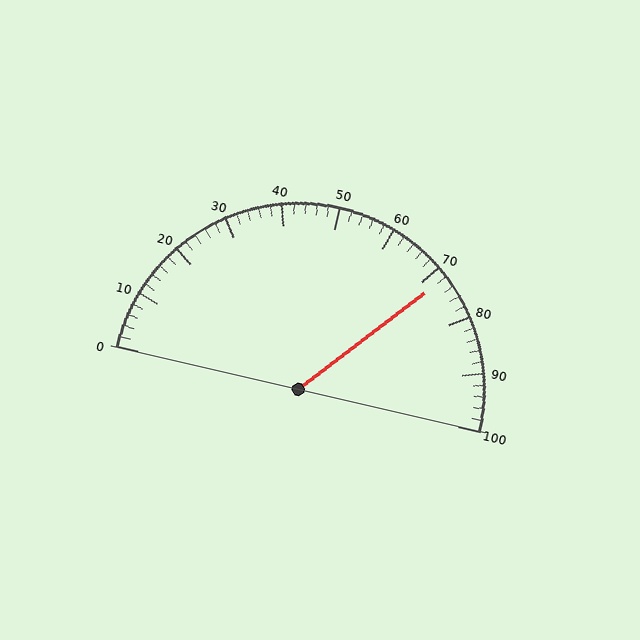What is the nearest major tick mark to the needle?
The nearest major tick mark is 70.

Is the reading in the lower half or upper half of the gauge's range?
The reading is in the upper half of the range (0 to 100).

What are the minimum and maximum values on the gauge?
The gauge ranges from 0 to 100.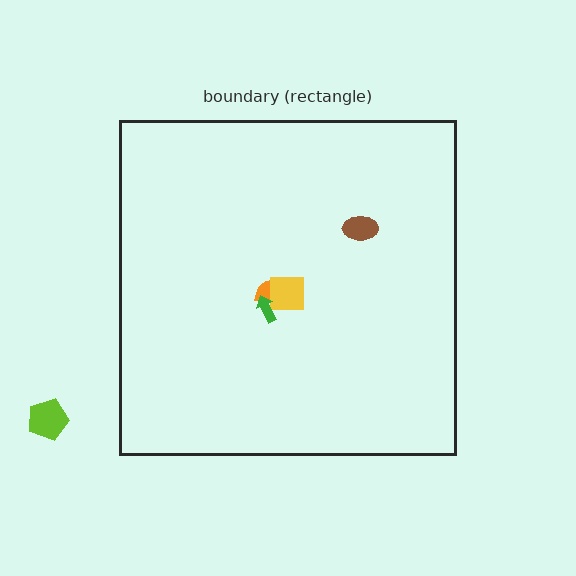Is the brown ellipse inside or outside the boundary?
Inside.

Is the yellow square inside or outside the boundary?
Inside.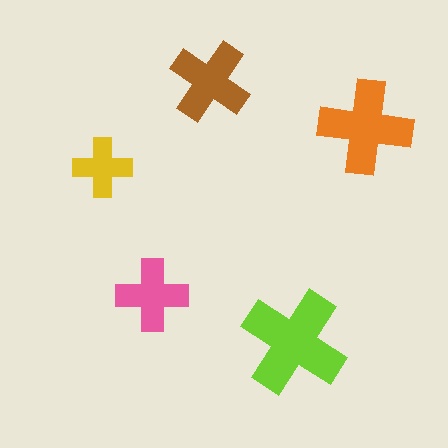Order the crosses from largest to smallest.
the lime one, the orange one, the brown one, the pink one, the yellow one.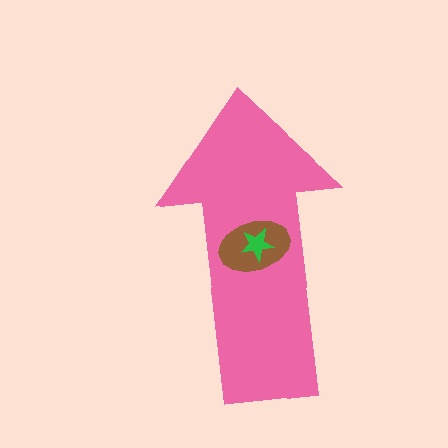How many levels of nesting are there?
3.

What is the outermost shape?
The pink arrow.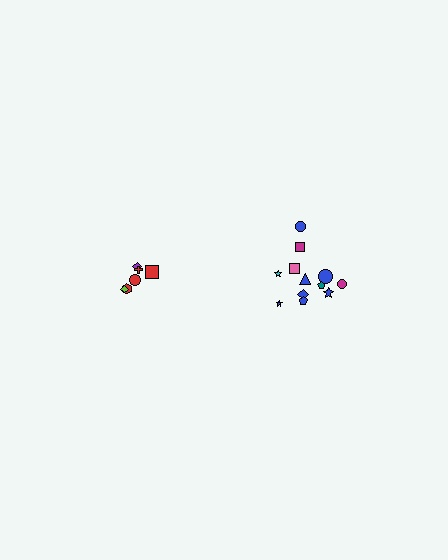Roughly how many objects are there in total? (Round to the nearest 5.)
Roughly 20 objects in total.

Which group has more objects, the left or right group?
The right group.